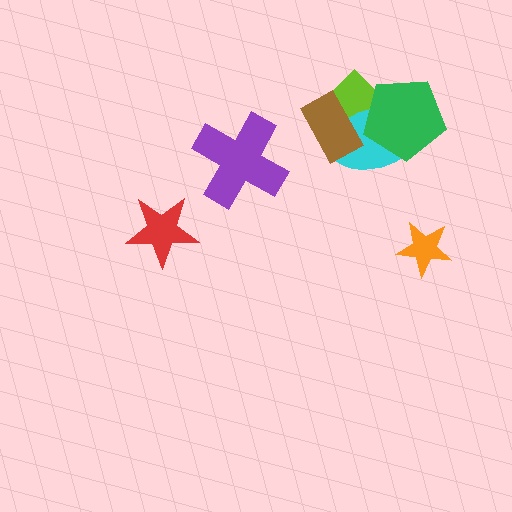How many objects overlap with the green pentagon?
2 objects overlap with the green pentagon.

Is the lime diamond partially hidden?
Yes, it is partially covered by another shape.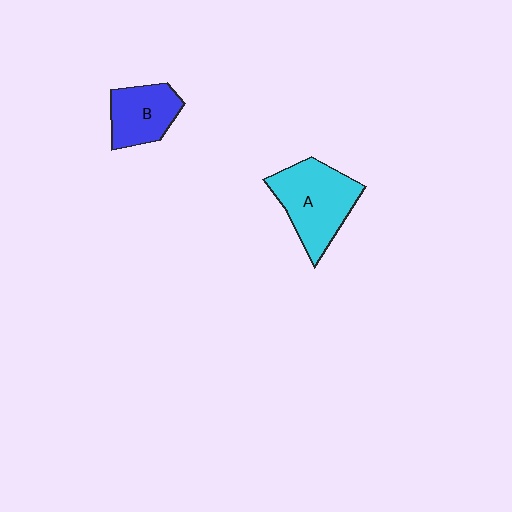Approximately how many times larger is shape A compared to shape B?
Approximately 1.5 times.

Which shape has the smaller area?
Shape B (blue).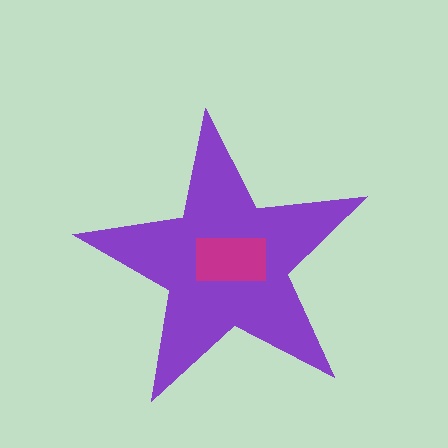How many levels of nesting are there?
2.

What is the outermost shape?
The purple star.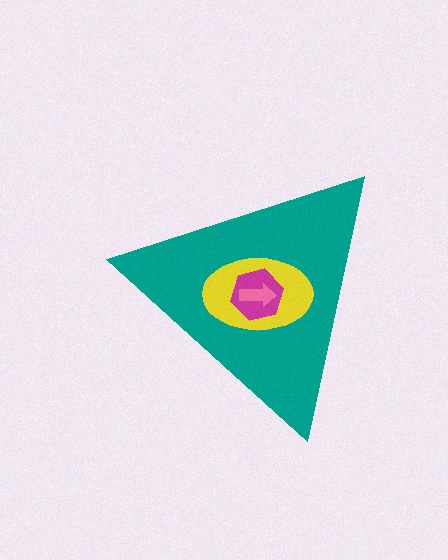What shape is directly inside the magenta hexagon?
The pink arrow.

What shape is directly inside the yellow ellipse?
The magenta hexagon.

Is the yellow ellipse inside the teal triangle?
Yes.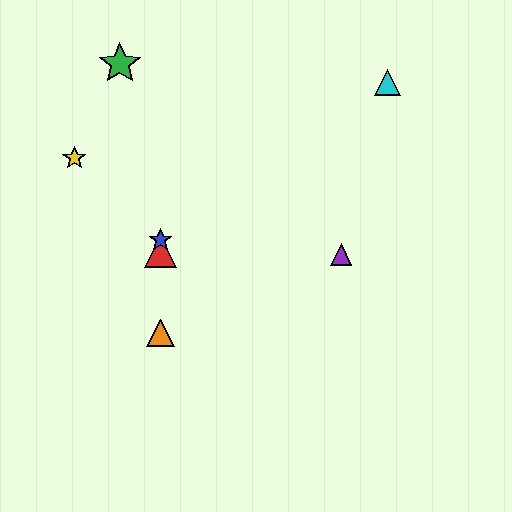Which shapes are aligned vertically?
The red triangle, the blue star, the orange triangle are aligned vertically.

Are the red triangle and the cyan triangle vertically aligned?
No, the red triangle is at x≈160 and the cyan triangle is at x≈387.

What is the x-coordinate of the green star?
The green star is at x≈120.